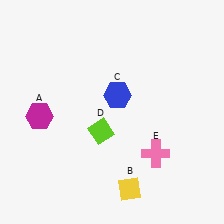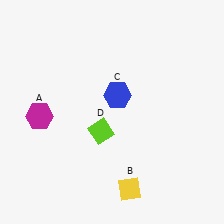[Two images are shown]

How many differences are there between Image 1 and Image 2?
There is 1 difference between the two images.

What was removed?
The pink cross (E) was removed in Image 2.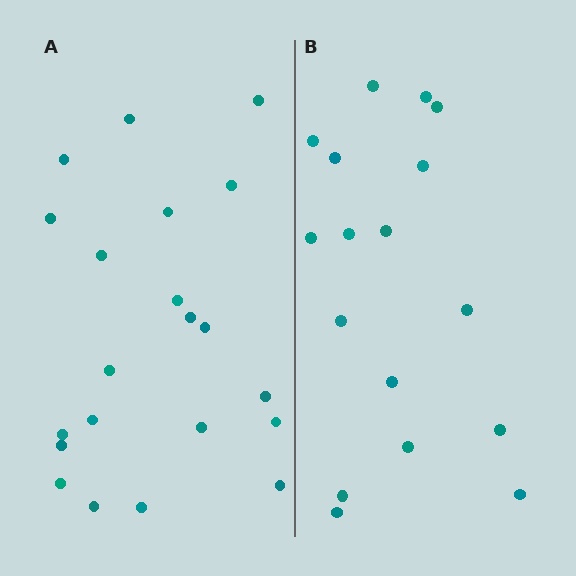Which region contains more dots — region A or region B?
Region A (the left region) has more dots.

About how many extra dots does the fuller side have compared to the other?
Region A has about 4 more dots than region B.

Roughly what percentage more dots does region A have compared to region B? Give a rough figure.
About 25% more.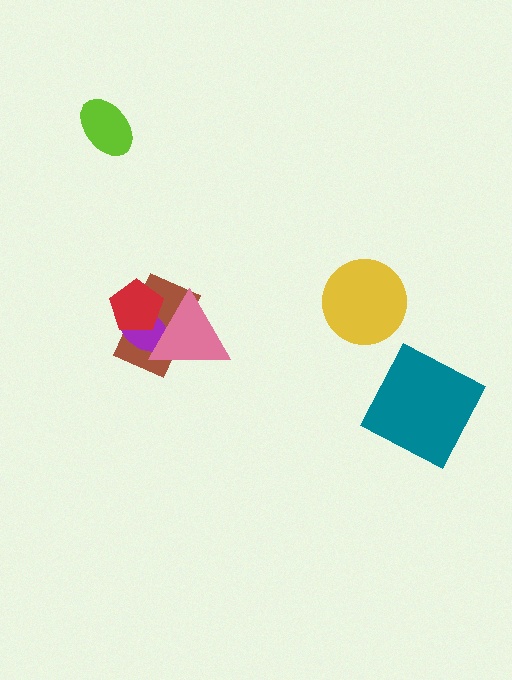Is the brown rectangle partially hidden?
Yes, it is partially covered by another shape.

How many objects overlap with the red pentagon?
3 objects overlap with the red pentagon.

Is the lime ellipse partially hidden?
No, no other shape covers it.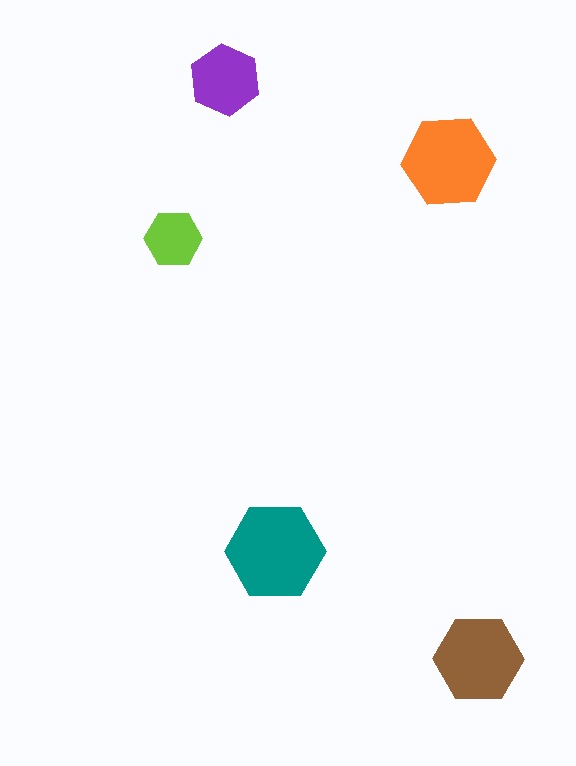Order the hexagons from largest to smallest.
the teal one, the orange one, the brown one, the purple one, the lime one.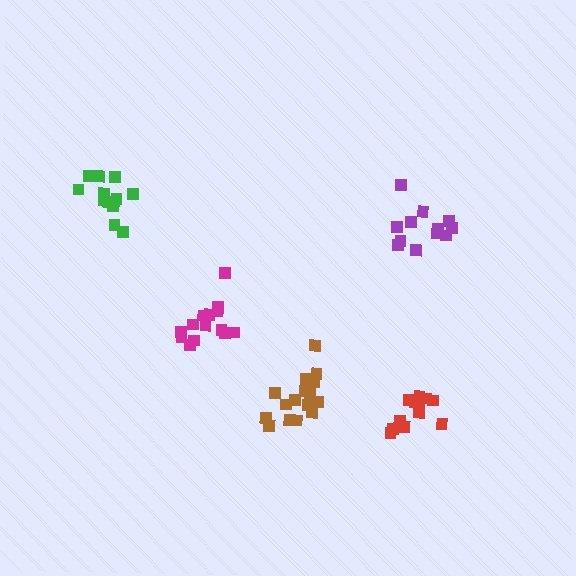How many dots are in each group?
Group 1: 12 dots, Group 2: 17 dots, Group 3: 12 dots, Group 4: 14 dots, Group 5: 12 dots (67 total).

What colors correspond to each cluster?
The clusters are colored: purple, brown, green, magenta, red.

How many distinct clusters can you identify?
There are 5 distinct clusters.